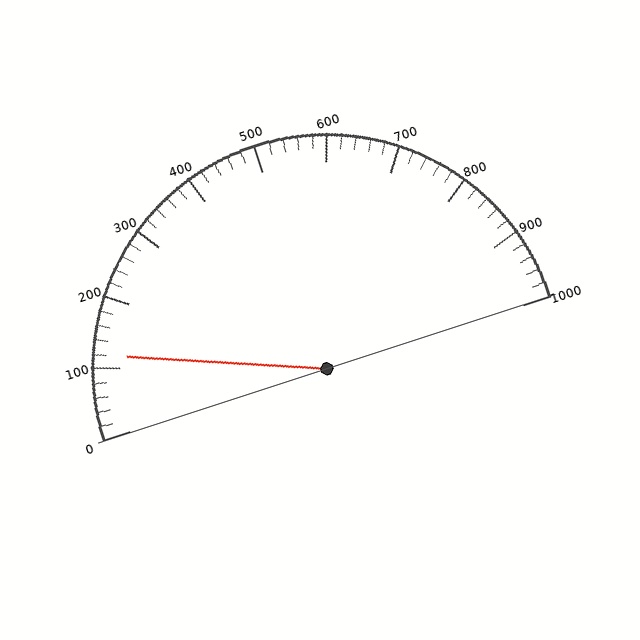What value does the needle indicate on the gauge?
The needle indicates approximately 120.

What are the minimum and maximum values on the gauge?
The gauge ranges from 0 to 1000.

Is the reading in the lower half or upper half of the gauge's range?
The reading is in the lower half of the range (0 to 1000).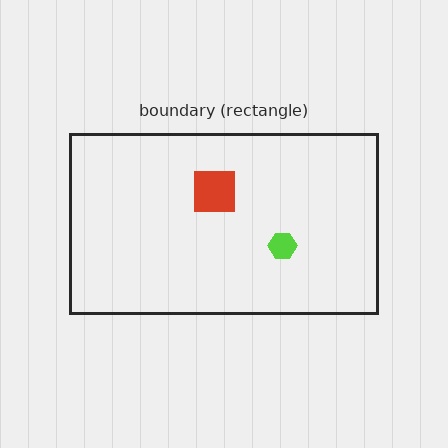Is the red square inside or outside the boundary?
Inside.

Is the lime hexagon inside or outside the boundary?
Inside.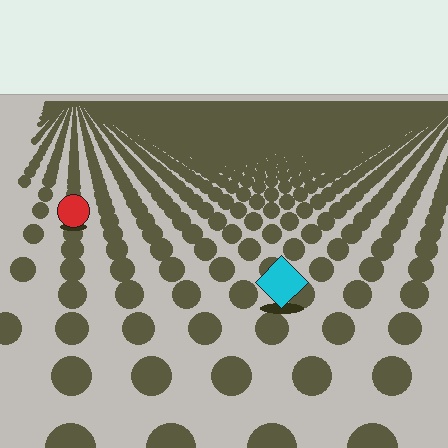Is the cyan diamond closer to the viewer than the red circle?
Yes. The cyan diamond is closer — you can tell from the texture gradient: the ground texture is coarser near it.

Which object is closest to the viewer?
The cyan diamond is closest. The texture marks near it are larger and more spread out.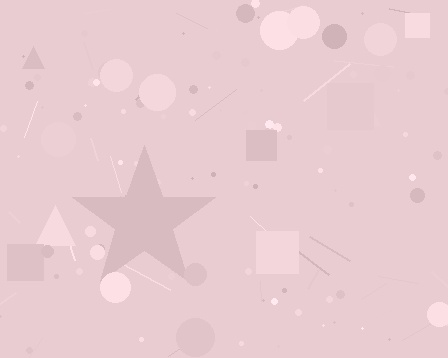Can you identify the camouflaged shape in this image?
The camouflaged shape is a star.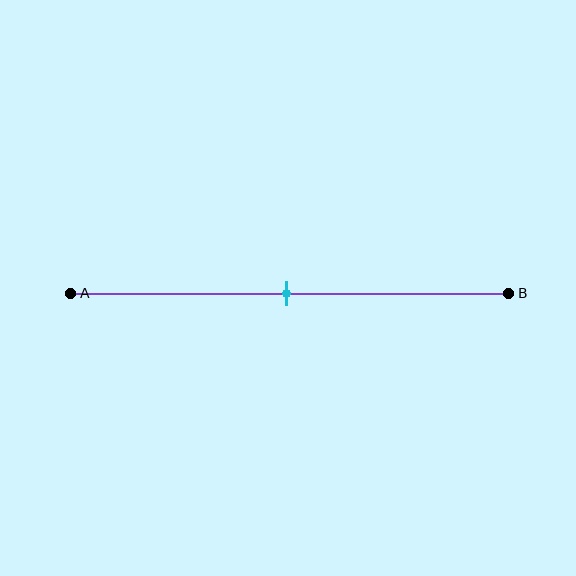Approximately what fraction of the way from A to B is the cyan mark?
The cyan mark is approximately 50% of the way from A to B.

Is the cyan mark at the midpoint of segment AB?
Yes, the mark is approximately at the midpoint.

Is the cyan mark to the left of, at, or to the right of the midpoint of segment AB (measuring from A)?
The cyan mark is approximately at the midpoint of segment AB.